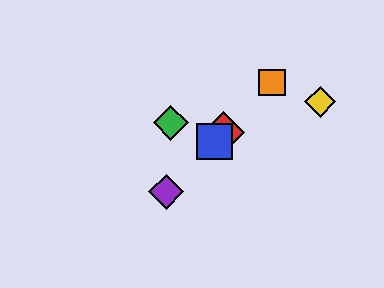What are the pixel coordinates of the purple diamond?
The purple diamond is at (166, 192).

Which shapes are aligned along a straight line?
The red diamond, the blue square, the purple diamond, the orange square are aligned along a straight line.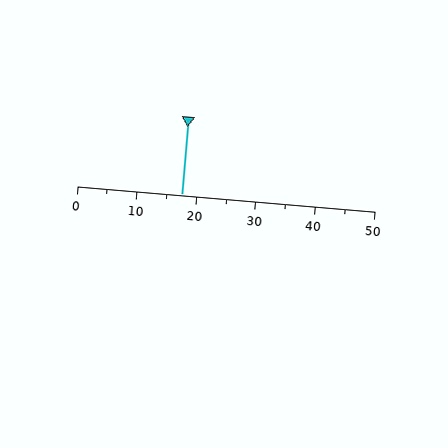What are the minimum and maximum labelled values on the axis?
The axis runs from 0 to 50.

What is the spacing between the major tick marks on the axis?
The major ticks are spaced 10 apart.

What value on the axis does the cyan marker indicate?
The marker indicates approximately 17.5.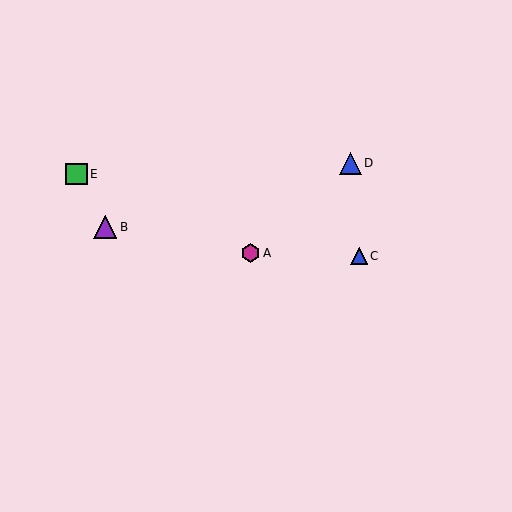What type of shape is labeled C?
Shape C is a blue triangle.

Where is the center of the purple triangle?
The center of the purple triangle is at (105, 227).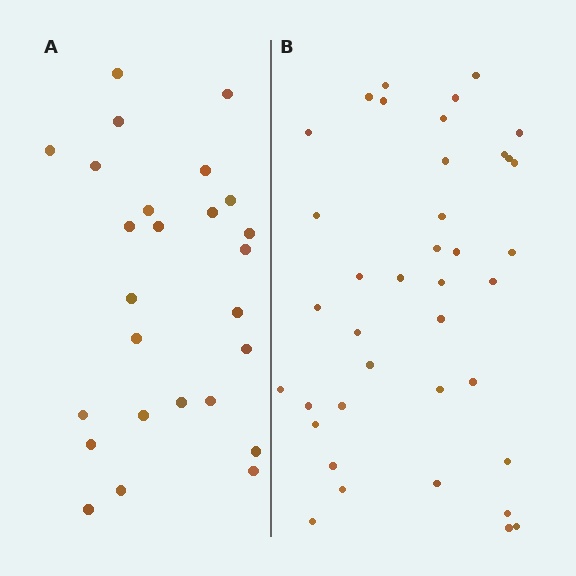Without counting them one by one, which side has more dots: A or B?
Region B (the right region) has more dots.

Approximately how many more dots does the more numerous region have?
Region B has approximately 15 more dots than region A.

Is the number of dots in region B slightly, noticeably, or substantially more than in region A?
Region B has substantially more. The ratio is roughly 1.5 to 1.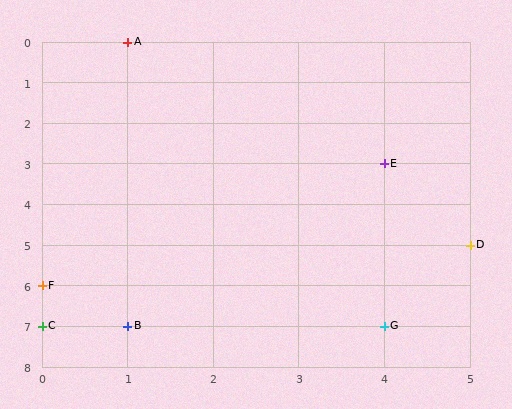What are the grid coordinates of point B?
Point B is at grid coordinates (1, 7).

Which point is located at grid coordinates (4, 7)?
Point G is at (4, 7).